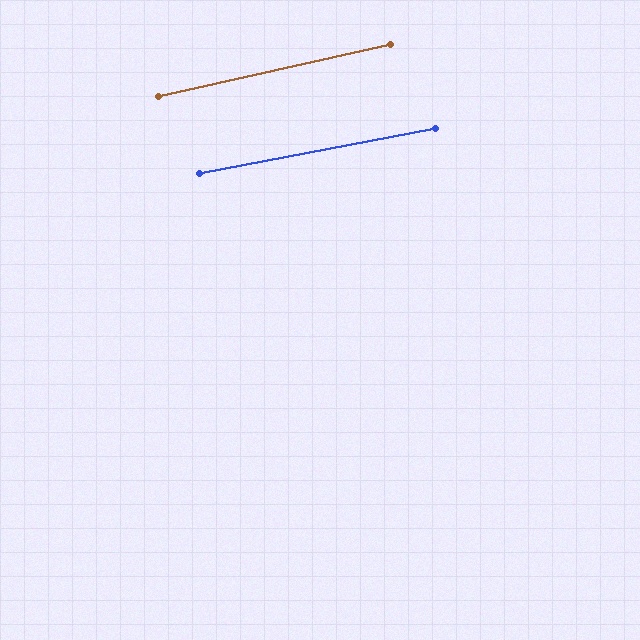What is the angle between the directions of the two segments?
Approximately 2 degrees.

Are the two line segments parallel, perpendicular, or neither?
Parallel — their directions differ by only 1.9°.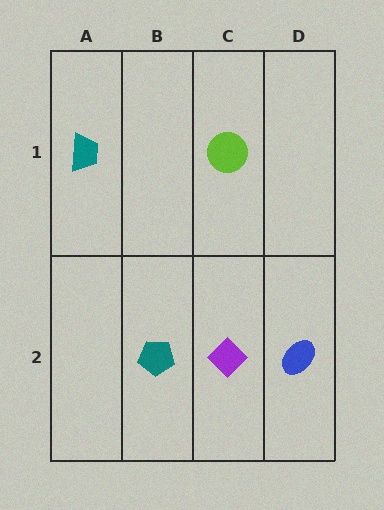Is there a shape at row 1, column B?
No, that cell is empty.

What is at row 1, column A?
A teal trapezoid.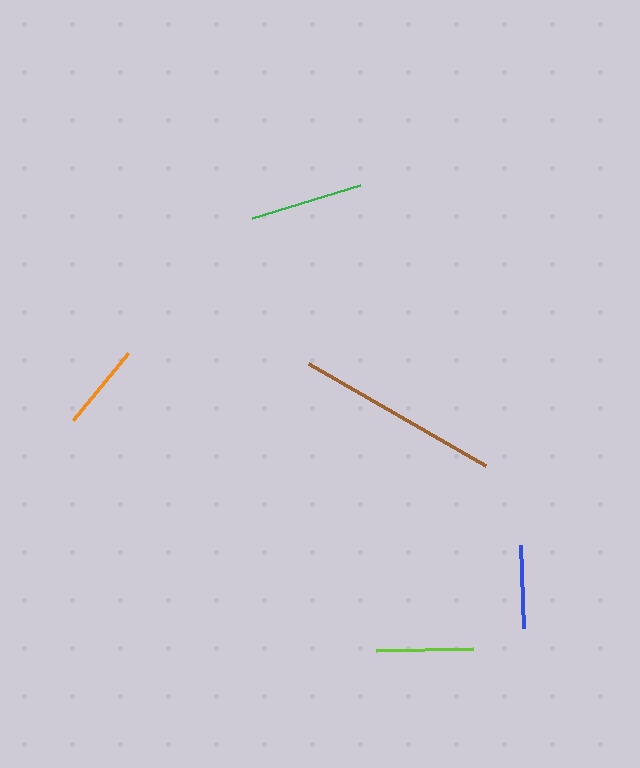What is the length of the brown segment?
The brown segment is approximately 205 pixels long.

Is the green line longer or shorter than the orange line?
The green line is longer than the orange line.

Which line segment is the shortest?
The blue line is the shortest at approximately 83 pixels.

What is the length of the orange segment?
The orange segment is approximately 87 pixels long.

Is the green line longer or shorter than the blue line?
The green line is longer than the blue line.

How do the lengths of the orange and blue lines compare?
The orange and blue lines are approximately the same length.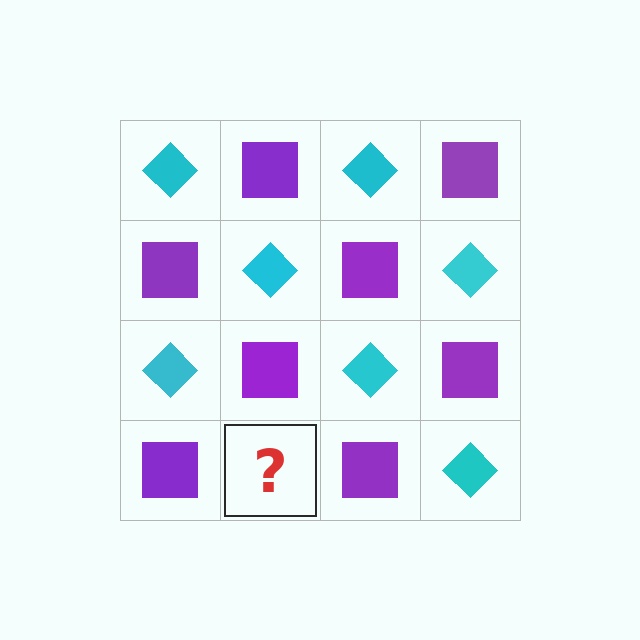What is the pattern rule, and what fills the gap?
The rule is that it alternates cyan diamond and purple square in a checkerboard pattern. The gap should be filled with a cyan diamond.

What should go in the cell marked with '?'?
The missing cell should contain a cyan diamond.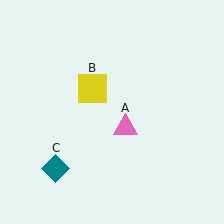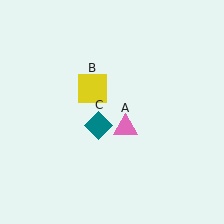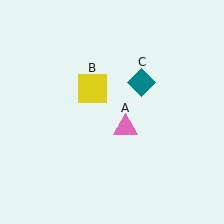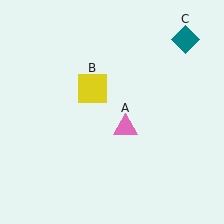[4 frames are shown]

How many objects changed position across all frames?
1 object changed position: teal diamond (object C).